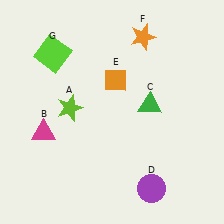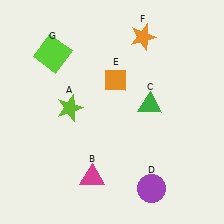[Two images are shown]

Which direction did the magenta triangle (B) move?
The magenta triangle (B) moved right.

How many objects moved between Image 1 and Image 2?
1 object moved between the two images.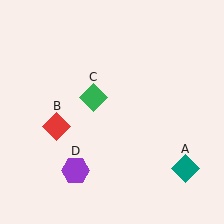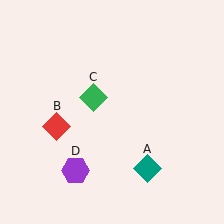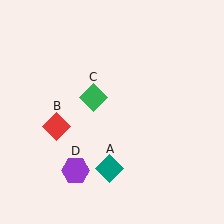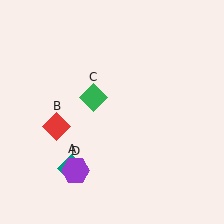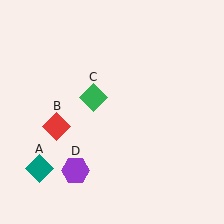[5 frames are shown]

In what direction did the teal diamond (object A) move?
The teal diamond (object A) moved left.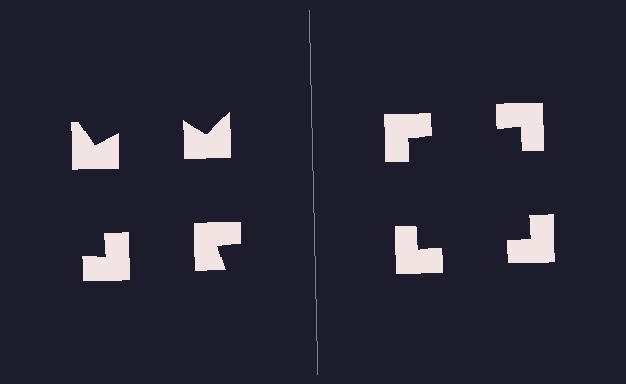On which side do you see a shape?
An illusory square appears on the right side. On the left side the wedge cuts are rotated, so no coherent shape forms.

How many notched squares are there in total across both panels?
8 — 4 on each side.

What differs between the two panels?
The notched squares are positioned identically on both sides; only the wedge orientations differ. On the right they align to a square; on the left they are misaligned.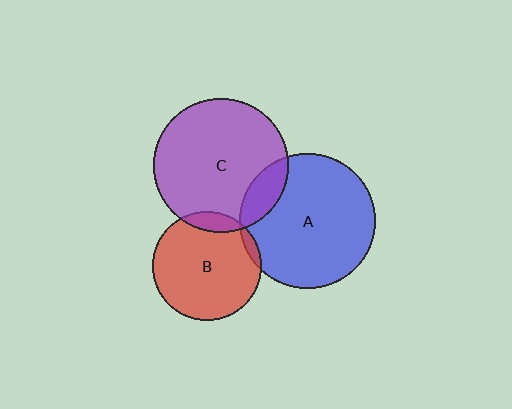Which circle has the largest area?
Circle A (blue).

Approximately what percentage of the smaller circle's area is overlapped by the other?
Approximately 10%.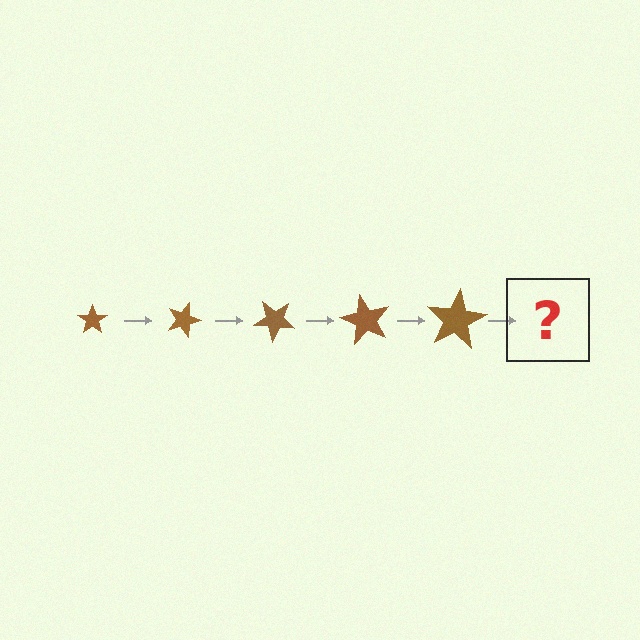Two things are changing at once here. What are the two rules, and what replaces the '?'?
The two rules are that the star grows larger each step and it rotates 20 degrees each step. The '?' should be a star, larger than the previous one and rotated 100 degrees from the start.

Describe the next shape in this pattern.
It should be a star, larger than the previous one and rotated 100 degrees from the start.